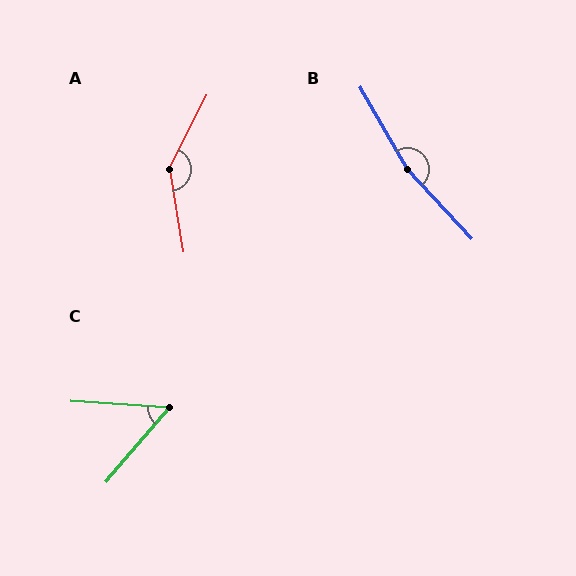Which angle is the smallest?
C, at approximately 53 degrees.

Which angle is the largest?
B, at approximately 167 degrees.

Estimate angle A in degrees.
Approximately 145 degrees.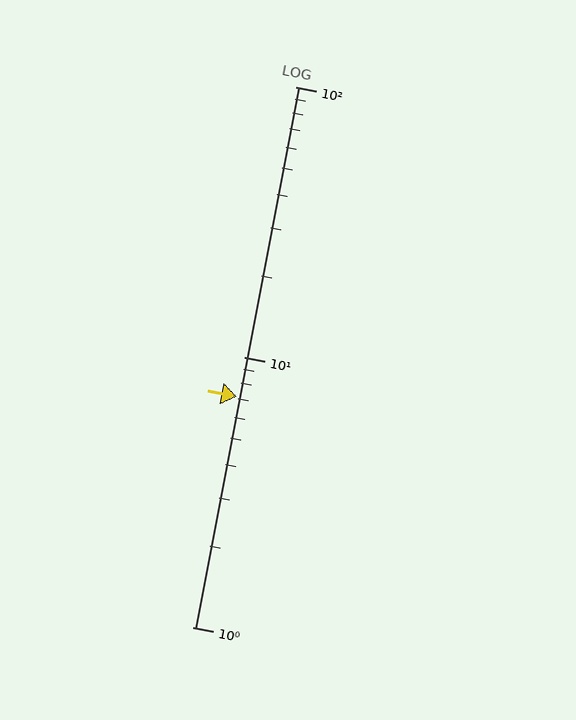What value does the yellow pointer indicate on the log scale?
The pointer indicates approximately 7.1.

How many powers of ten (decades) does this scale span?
The scale spans 2 decades, from 1 to 100.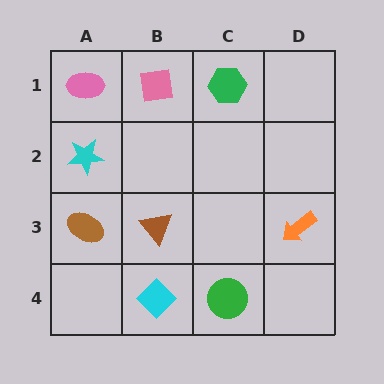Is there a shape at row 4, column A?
No, that cell is empty.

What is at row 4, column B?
A cyan diamond.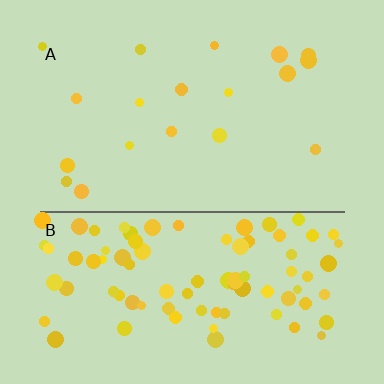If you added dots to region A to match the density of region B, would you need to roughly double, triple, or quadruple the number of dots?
Approximately quadruple.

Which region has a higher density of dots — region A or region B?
B (the bottom).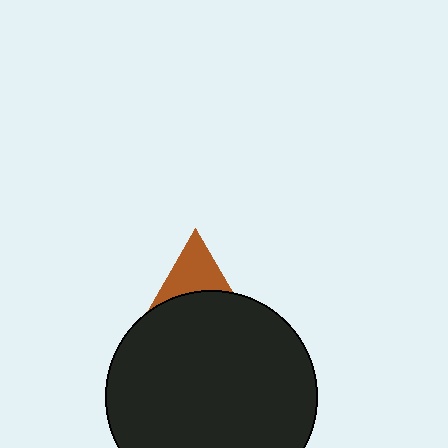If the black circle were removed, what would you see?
You would see the complete brown triangle.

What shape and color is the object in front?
The object in front is a black circle.